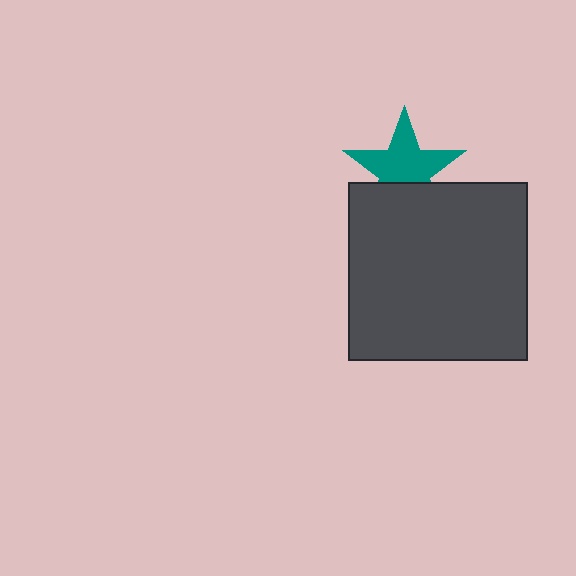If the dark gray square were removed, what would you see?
You would see the complete teal star.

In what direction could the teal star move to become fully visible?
The teal star could move up. That would shift it out from behind the dark gray square entirely.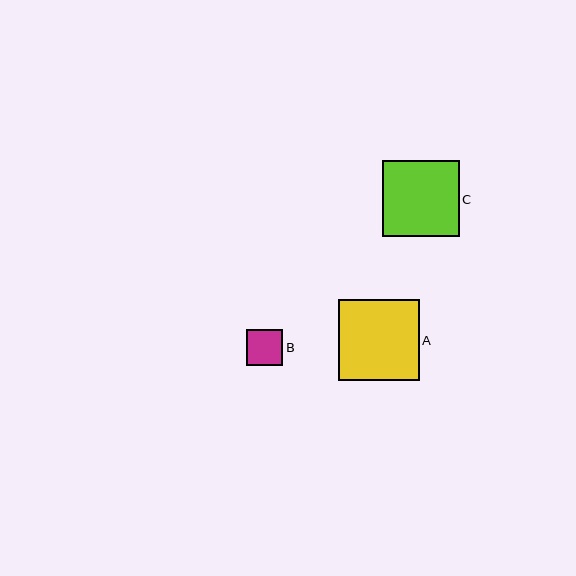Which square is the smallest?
Square B is the smallest with a size of approximately 37 pixels.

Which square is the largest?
Square A is the largest with a size of approximately 80 pixels.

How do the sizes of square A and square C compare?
Square A and square C are approximately the same size.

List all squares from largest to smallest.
From largest to smallest: A, C, B.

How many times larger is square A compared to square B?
Square A is approximately 2.2 times the size of square B.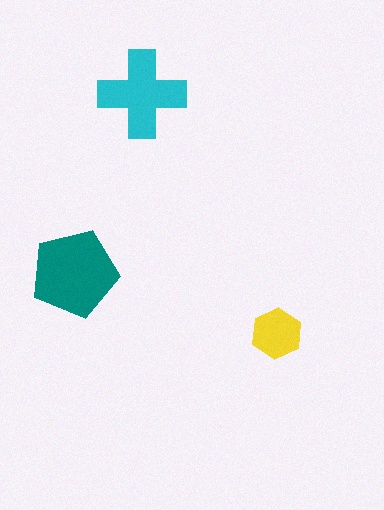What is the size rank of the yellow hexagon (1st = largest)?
3rd.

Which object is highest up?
The cyan cross is topmost.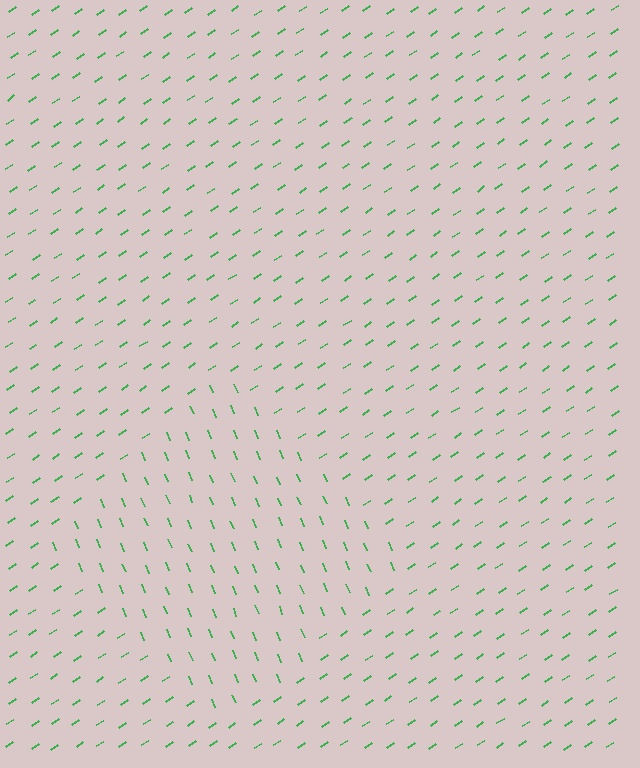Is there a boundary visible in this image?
Yes, there is a texture boundary formed by a change in line orientation.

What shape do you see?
I see a diamond.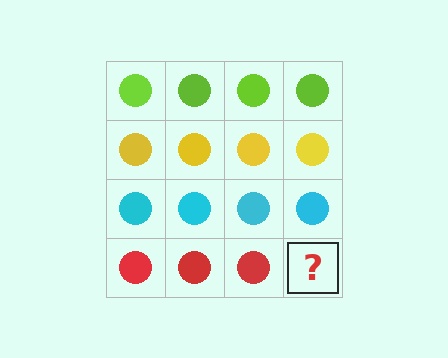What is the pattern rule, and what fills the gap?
The rule is that each row has a consistent color. The gap should be filled with a red circle.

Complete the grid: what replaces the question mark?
The question mark should be replaced with a red circle.